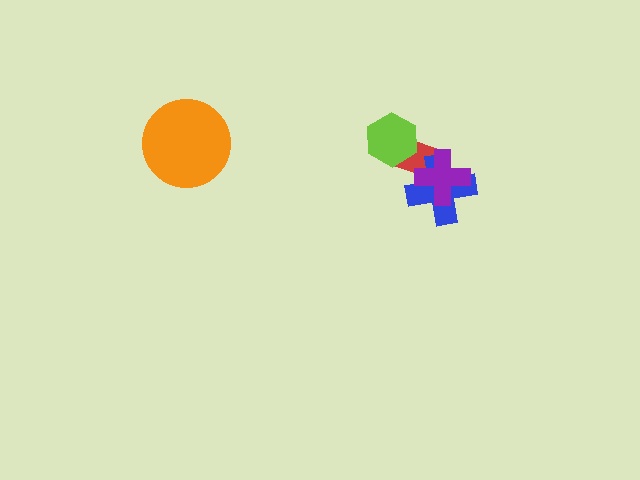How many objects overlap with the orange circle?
0 objects overlap with the orange circle.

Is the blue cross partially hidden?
Yes, it is partially covered by another shape.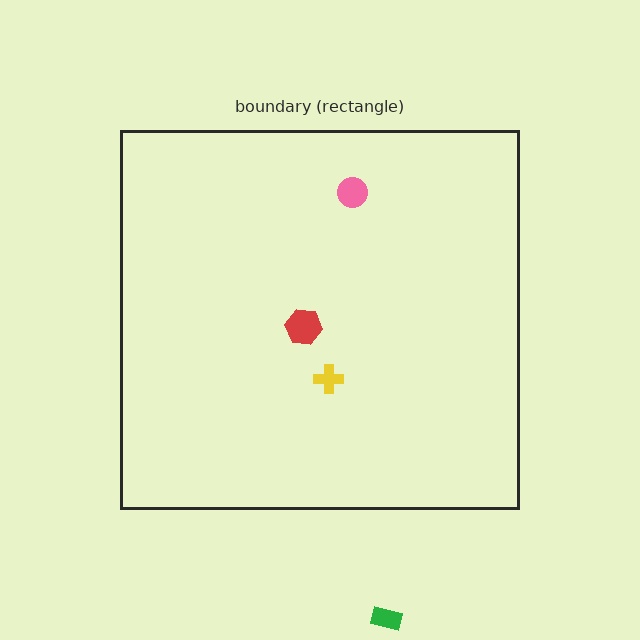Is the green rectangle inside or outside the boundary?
Outside.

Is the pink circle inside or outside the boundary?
Inside.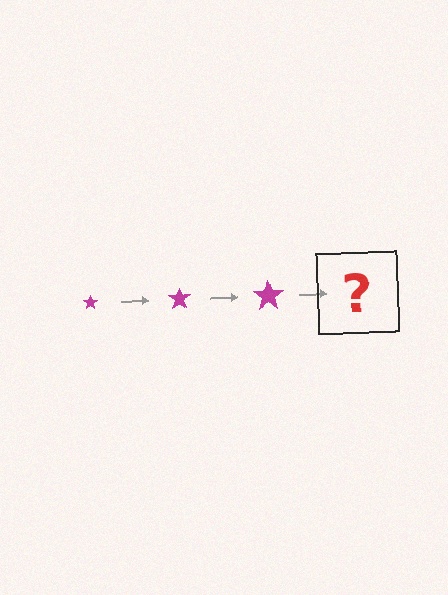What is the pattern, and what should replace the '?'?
The pattern is that the star gets progressively larger each step. The '?' should be a magenta star, larger than the previous one.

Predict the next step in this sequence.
The next step is a magenta star, larger than the previous one.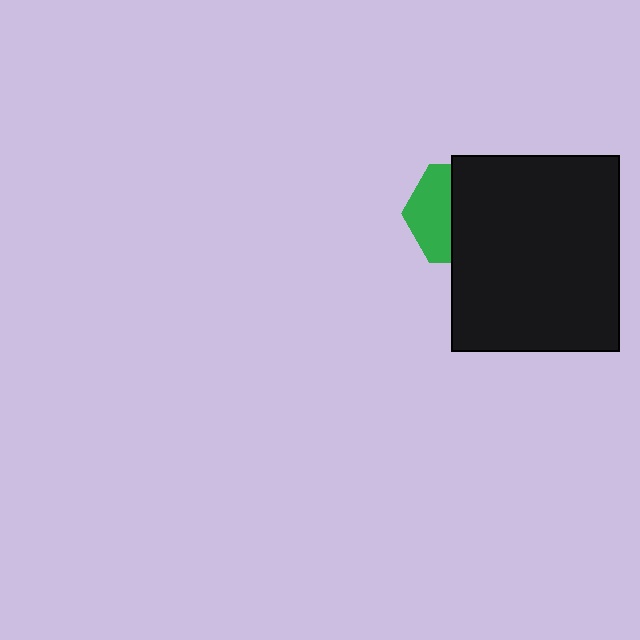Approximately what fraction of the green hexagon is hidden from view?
Roughly 58% of the green hexagon is hidden behind the black rectangle.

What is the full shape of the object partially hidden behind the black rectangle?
The partially hidden object is a green hexagon.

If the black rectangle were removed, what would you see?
You would see the complete green hexagon.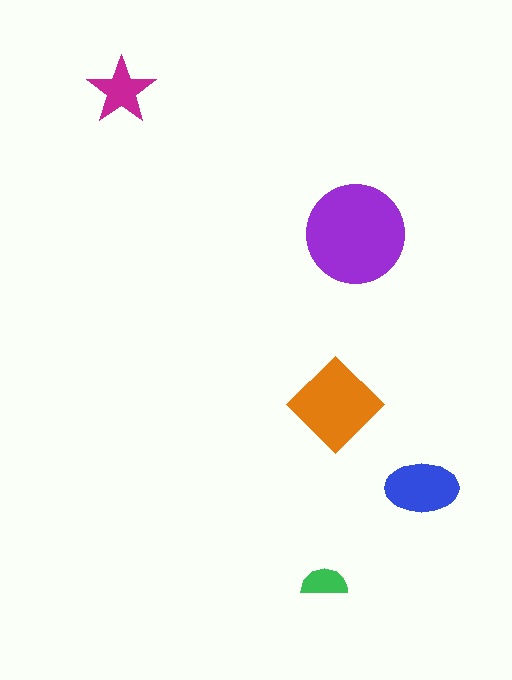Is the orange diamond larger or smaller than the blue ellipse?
Larger.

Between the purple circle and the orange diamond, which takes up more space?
The purple circle.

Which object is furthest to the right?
The blue ellipse is rightmost.